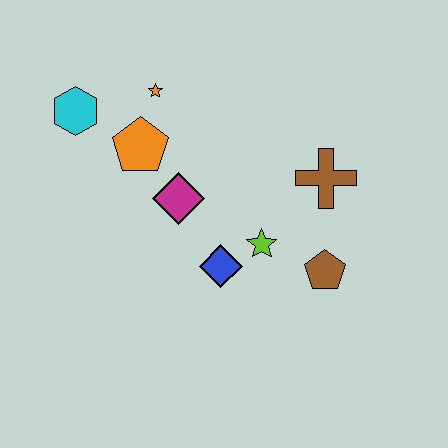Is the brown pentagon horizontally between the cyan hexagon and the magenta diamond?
No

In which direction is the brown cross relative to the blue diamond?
The brown cross is to the right of the blue diamond.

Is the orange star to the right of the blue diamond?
No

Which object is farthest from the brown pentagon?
The cyan hexagon is farthest from the brown pentagon.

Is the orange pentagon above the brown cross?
Yes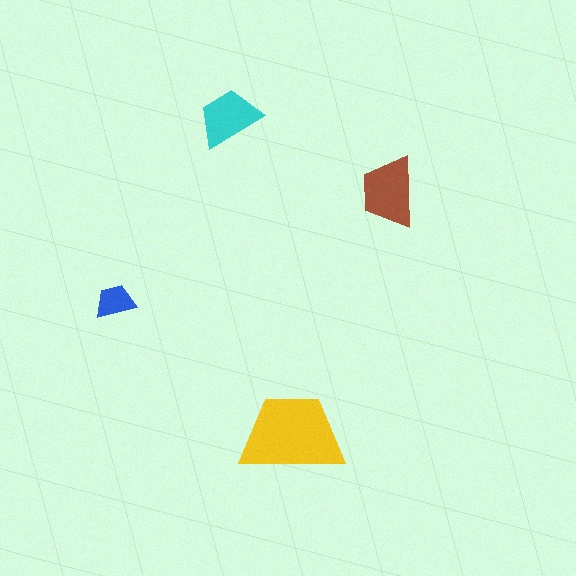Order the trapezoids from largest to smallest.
the yellow one, the brown one, the cyan one, the blue one.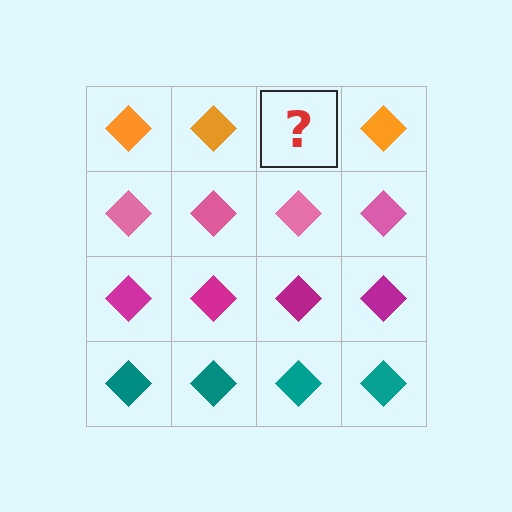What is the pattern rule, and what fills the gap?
The rule is that each row has a consistent color. The gap should be filled with an orange diamond.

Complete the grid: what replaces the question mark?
The question mark should be replaced with an orange diamond.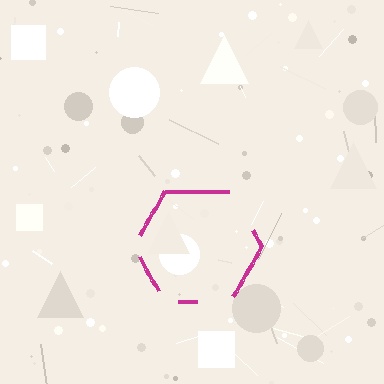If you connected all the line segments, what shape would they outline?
They would outline a hexagon.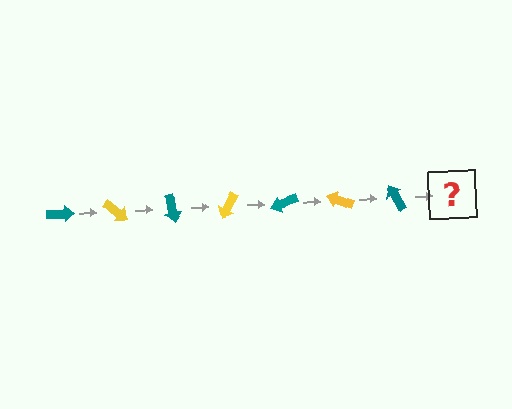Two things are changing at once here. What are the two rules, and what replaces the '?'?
The two rules are that it rotates 40 degrees each step and the color cycles through teal and yellow. The '?' should be a yellow arrow, rotated 280 degrees from the start.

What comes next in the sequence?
The next element should be a yellow arrow, rotated 280 degrees from the start.